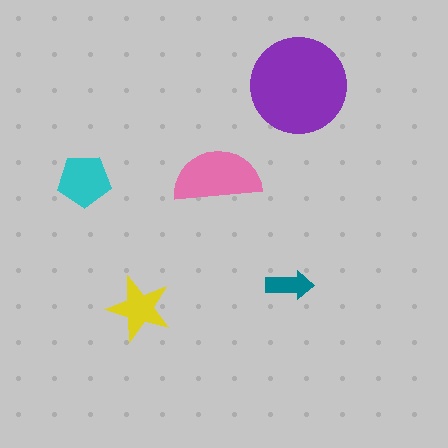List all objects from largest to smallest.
The purple circle, the pink semicircle, the cyan pentagon, the yellow star, the teal arrow.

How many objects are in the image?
There are 5 objects in the image.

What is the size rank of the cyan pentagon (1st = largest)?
3rd.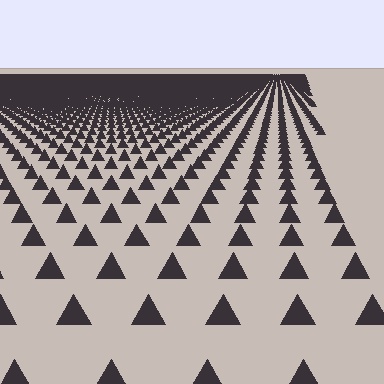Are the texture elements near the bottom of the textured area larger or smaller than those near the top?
Larger. Near the bottom, elements are closer to the viewer and appear at a bigger on-screen size.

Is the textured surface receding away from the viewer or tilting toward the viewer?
The surface is receding away from the viewer. Texture elements get smaller and denser toward the top.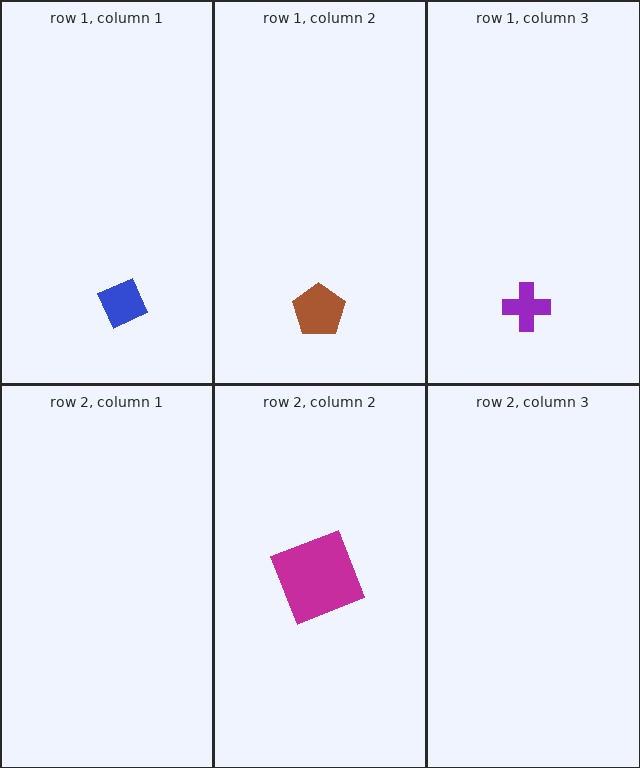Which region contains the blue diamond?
The row 1, column 1 region.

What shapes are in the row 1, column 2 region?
The brown pentagon.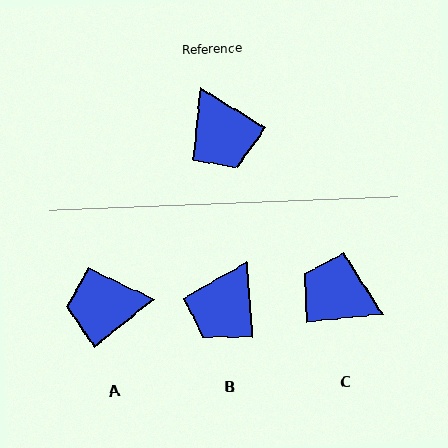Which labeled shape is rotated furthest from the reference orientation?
C, about 143 degrees away.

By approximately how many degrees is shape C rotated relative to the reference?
Approximately 143 degrees clockwise.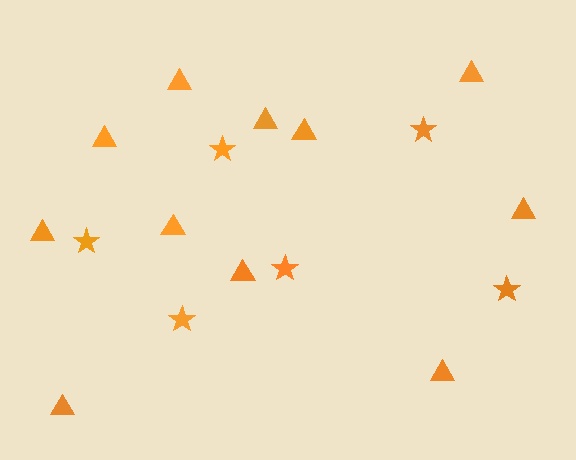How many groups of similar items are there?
There are 2 groups: one group of stars (6) and one group of triangles (11).